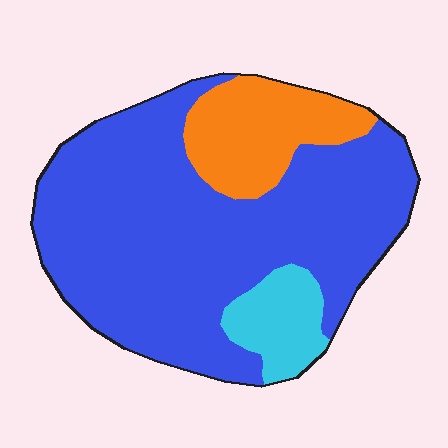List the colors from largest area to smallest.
From largest to smallest: blue, orange, cyan.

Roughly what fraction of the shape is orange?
Orange covers 17% of the shape.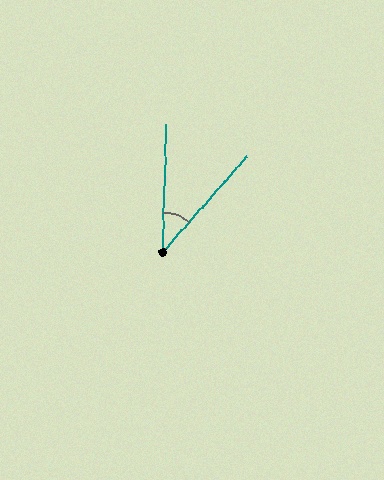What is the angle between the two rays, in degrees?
Approximately 40 degrees.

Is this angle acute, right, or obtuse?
It is acute.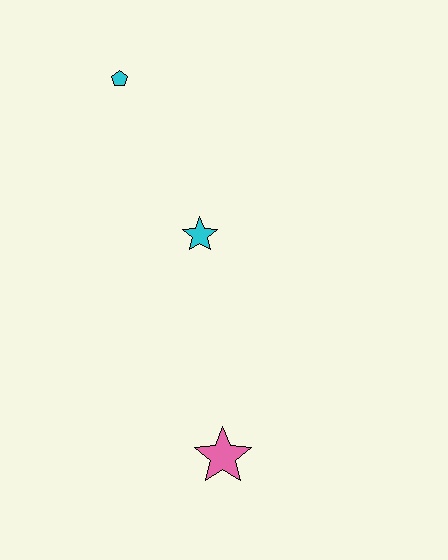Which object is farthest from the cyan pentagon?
The pink star is farthest from the cyan pentagon.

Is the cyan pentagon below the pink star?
No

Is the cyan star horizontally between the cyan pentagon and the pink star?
Yes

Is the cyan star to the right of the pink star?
No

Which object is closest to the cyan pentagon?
The cyan star is closest to the cyan pentagon.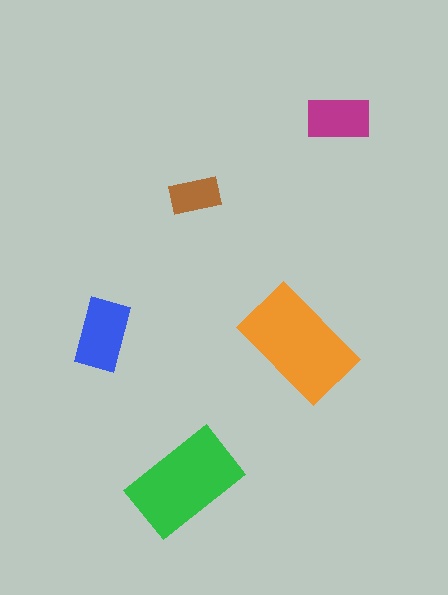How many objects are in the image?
There are 5 objects in the image.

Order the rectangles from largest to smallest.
the orange one, the green one, the blue one, the magenta one, the brown one.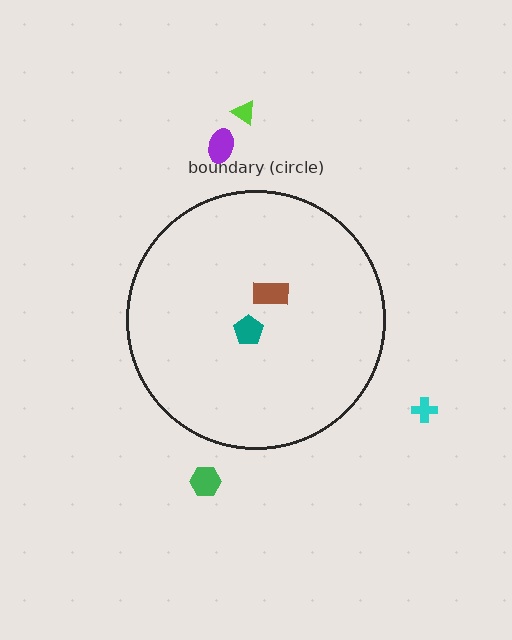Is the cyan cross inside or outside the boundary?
Outside.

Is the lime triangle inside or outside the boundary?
Outside.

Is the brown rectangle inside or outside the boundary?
Inside.